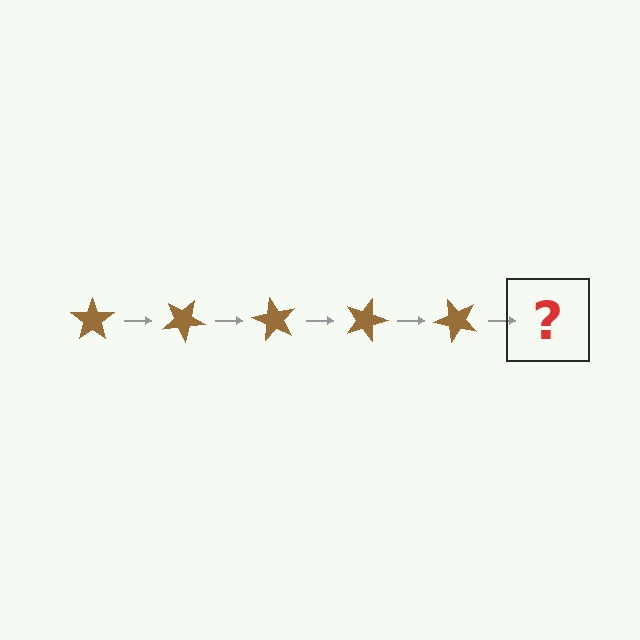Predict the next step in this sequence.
The next step is a brown star rotated 150 degrees.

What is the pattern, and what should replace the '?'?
The pattern is that the star rotates 30 degrees each step. The '?' should be a brown star rotated 150 degrees.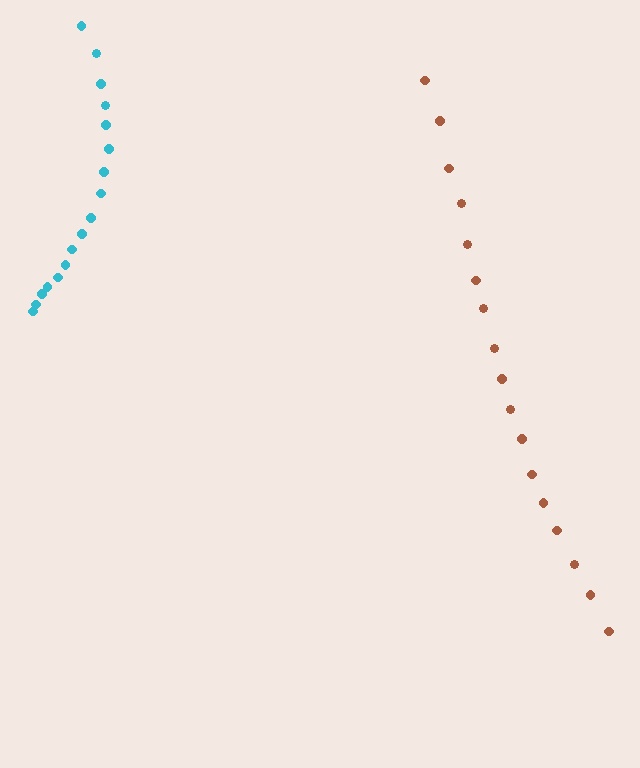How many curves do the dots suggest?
There are 2 distinct paths.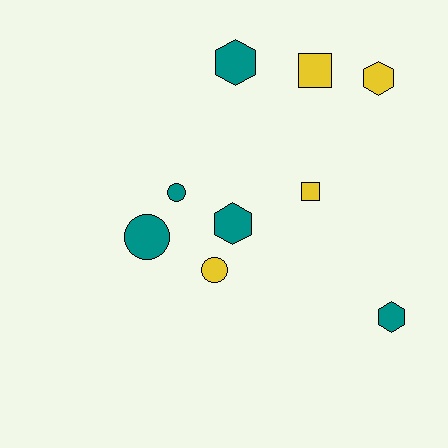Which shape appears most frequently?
Hexagon, with 4 objects.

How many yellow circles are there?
There is 1 yellow circle.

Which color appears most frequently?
Teal, with 5 objects.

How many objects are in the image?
There are 9 objects.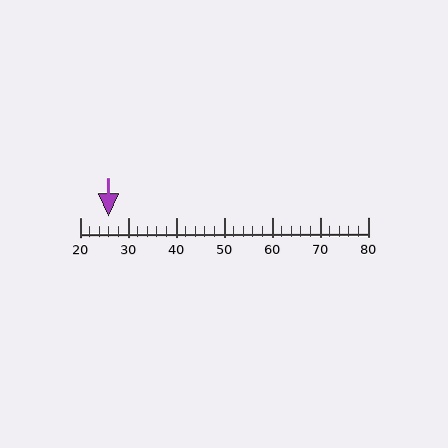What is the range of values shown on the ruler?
The ruler shows values from 20 to 80.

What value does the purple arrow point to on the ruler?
The purple arrow points to approximately 26.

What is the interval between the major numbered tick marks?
The major tick marks are spaced 10 units apart.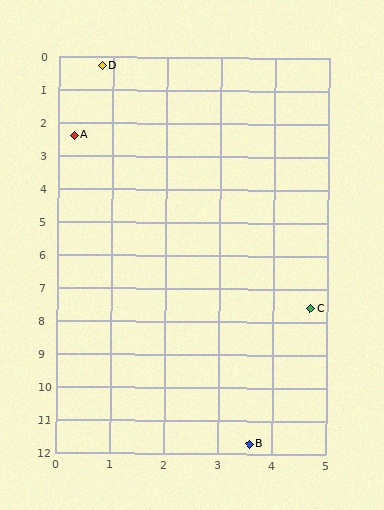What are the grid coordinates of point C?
Point C is at approximately (4.7, 7.6).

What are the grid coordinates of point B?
Point B is at approximately (3.6, 11.7).